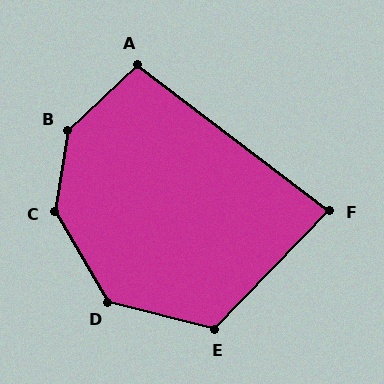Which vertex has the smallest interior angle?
F, at approximately 83 degrees.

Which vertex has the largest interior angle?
B, at approximately 142 degrees.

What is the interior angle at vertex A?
Approximately 99 degrees (obtuse).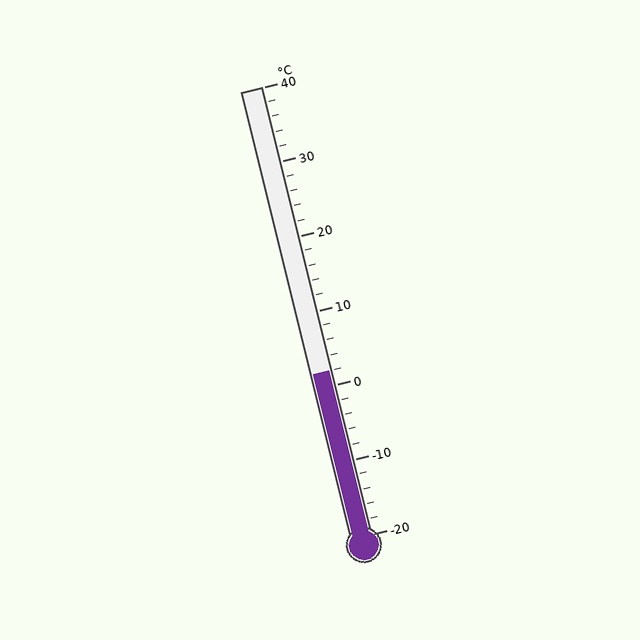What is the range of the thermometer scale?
The thermometer scale ranges from -20°C to 40°C.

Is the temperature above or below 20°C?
The temperature is below 20°C.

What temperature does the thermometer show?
The thermometer shows approximately 2°C.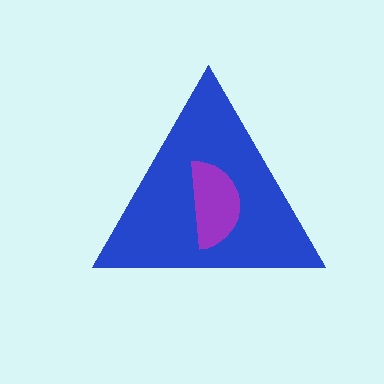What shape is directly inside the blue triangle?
The purple semicircle.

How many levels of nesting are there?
2.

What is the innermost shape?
The purple semicircle.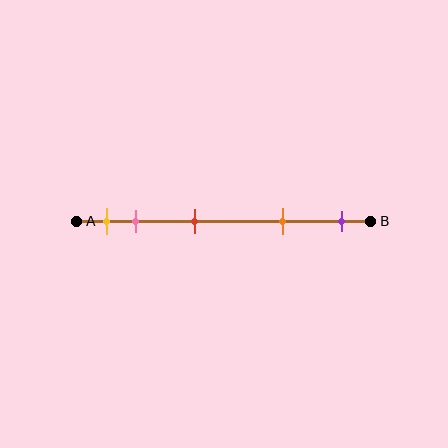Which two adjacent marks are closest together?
The yellow and pink marks are the closest adjacent pair.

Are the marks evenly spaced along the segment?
No, the marks are not evenly spaced.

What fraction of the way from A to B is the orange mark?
The orange mark is approximately 70% (0.7) of the way from A to B.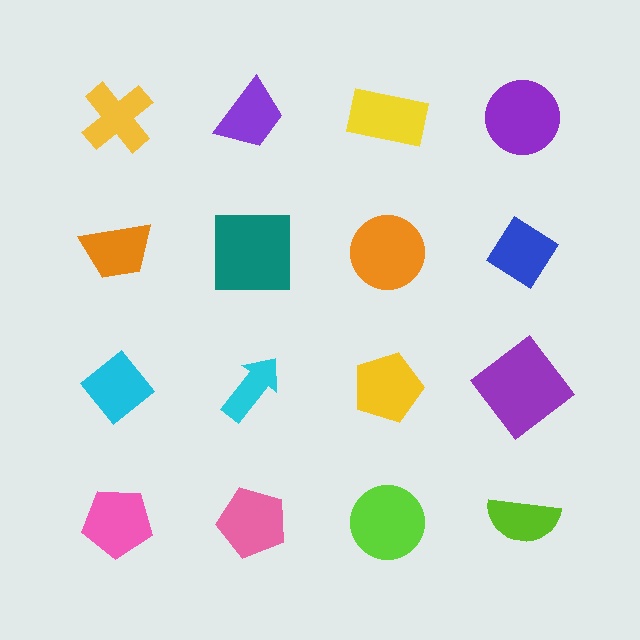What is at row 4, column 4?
A lime semicircle.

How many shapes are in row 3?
4 shapes.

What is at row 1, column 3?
A yellow rectangle.